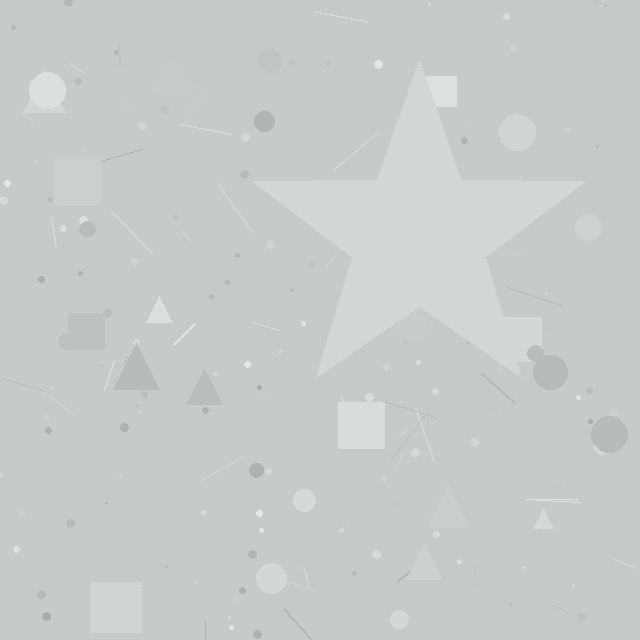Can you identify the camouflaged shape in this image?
The camouflaged shape is a star.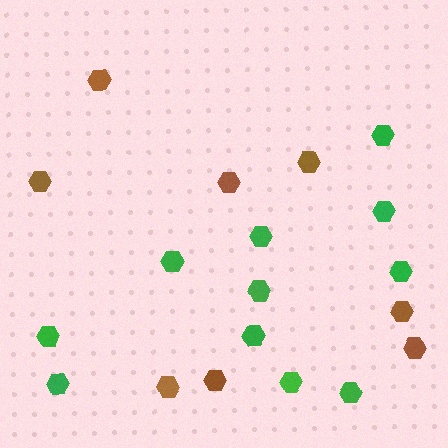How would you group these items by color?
There are 2 groups: one group of green hexagons (11) and one group of brown hexagons (8).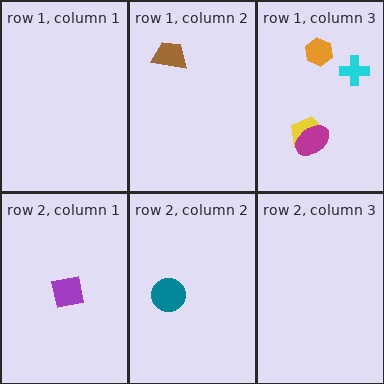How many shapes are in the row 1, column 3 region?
4.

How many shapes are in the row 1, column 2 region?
1.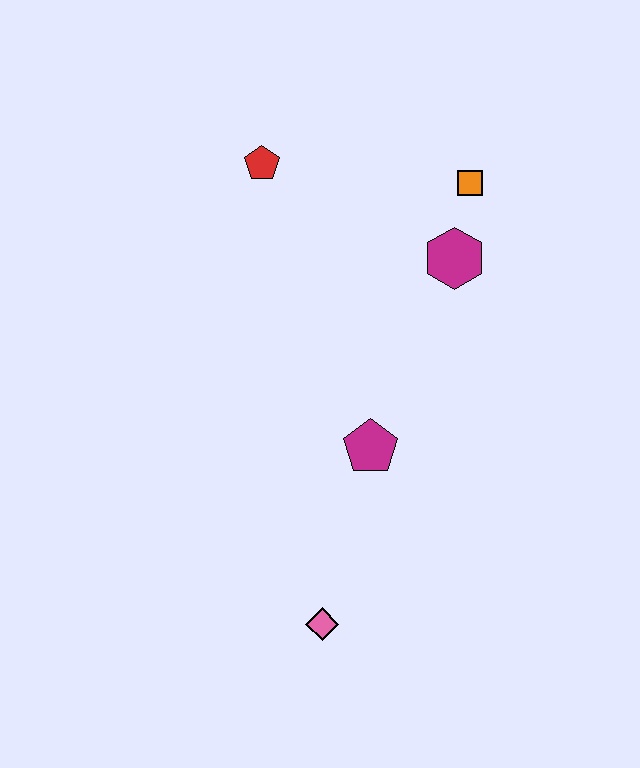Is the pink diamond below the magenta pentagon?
Yes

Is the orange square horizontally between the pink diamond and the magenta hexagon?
No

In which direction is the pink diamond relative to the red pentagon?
The pink diamond is below the red pentagon.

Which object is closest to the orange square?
The magenta hexagon is closest to the orange square.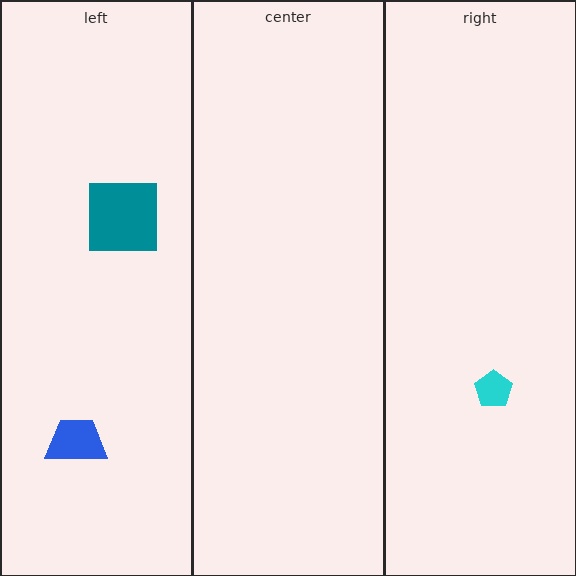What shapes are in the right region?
The cyan pentagon.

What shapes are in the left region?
The blue trapezoid, the teal square.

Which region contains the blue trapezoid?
The left region.